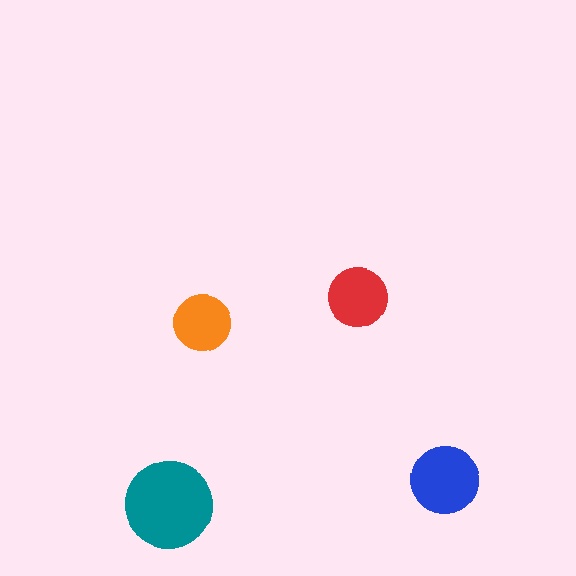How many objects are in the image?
There are 4 objects in the image.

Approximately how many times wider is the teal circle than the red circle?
About 1.5 times wider.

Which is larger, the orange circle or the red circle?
The red one.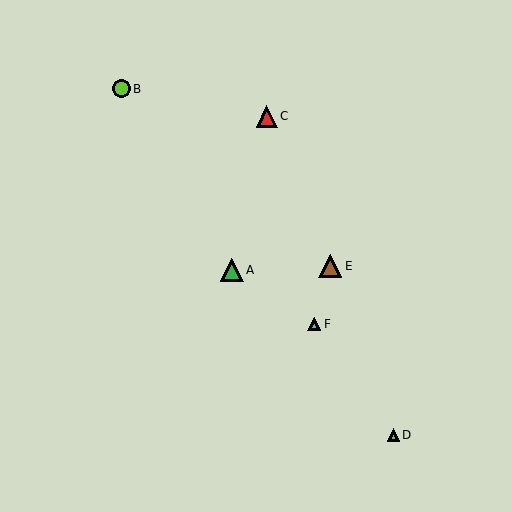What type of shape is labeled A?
Shape A is a green triangle.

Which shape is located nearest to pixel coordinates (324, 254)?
The brown triangle (labeled E) at (330, 266) is nearest to that location.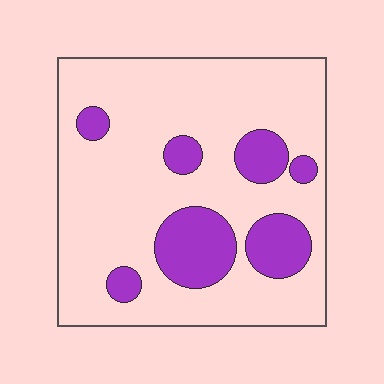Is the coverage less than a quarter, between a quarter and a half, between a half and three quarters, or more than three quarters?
Less than a quarter.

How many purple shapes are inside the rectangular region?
7.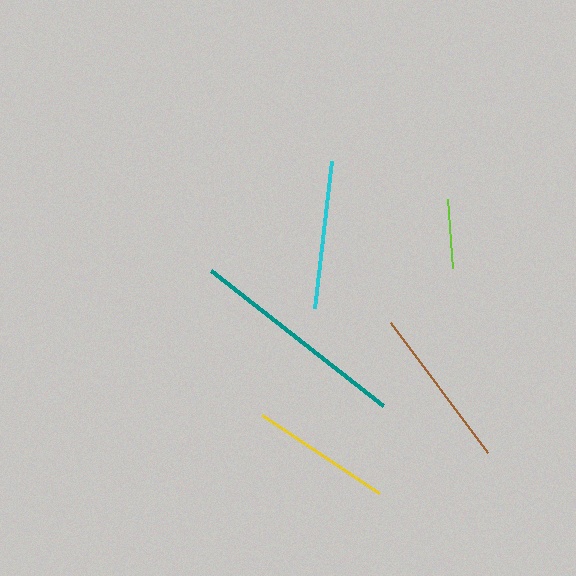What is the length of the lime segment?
The lime segment is approximately 70 pixels long.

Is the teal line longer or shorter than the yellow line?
The teal line is longer than the yellow line.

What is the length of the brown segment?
The brown segment is approximately 162 pixels long.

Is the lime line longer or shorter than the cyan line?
The cyan line is longer than the lime line.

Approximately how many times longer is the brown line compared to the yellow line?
The brown line is approximately 1.1 times the length of the yellow line.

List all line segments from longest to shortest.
From longest to shortest: teal, brown, cyan, yellow, lime.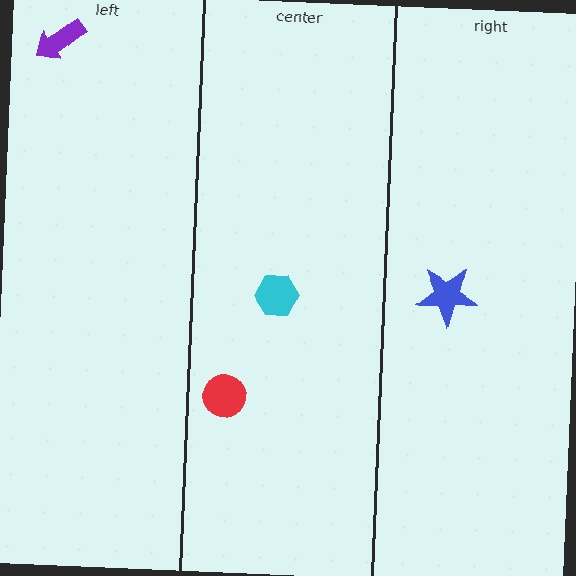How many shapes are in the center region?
2.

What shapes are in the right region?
The blue star.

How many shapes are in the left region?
1.